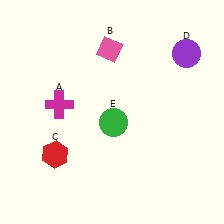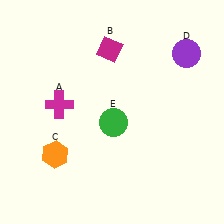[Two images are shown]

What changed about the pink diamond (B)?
In Image 1, B is pink. In Image 2, it changed to magenta.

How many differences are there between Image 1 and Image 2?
There are 2 differences between the two images.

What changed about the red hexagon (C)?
In Image 1, C is red. In Image 2, it changed to orange.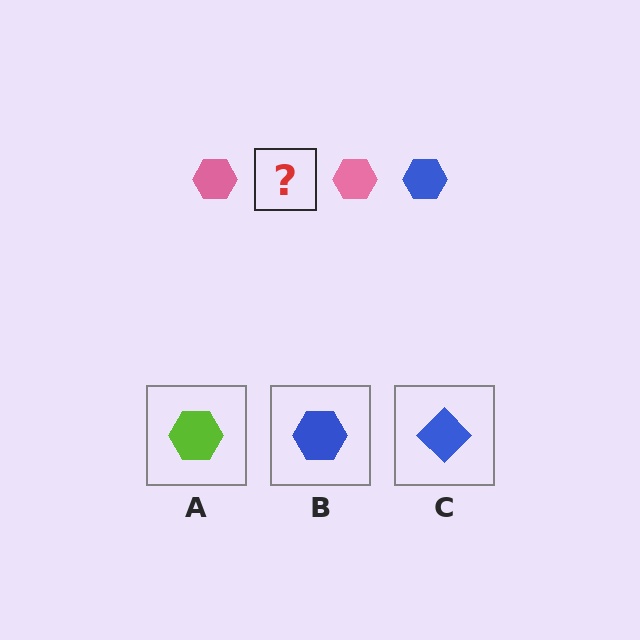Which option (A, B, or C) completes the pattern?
B.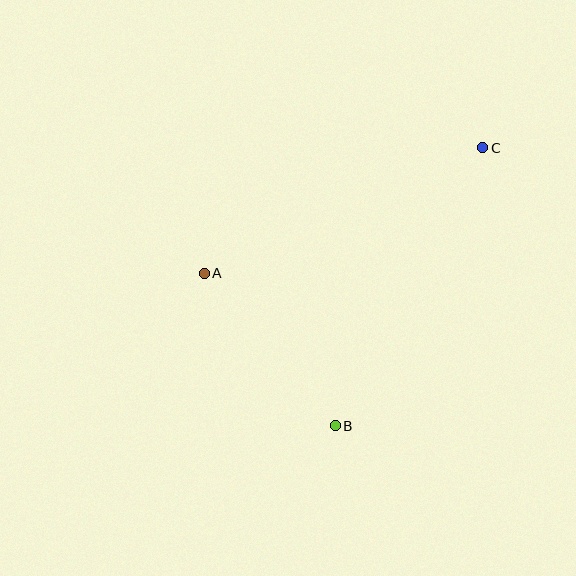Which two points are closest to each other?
Points A and B are closest to each other.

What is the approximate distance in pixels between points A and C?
The distance between A and C is approximately 305 pixels.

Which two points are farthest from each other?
Points B and C are farthest from each other.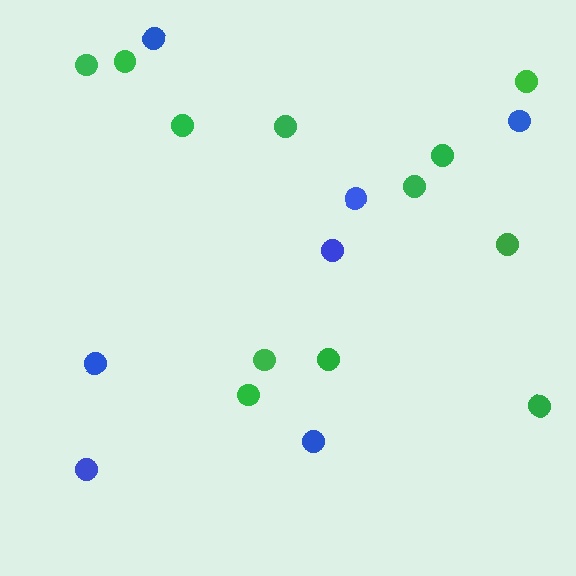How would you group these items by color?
There are 2 groups: one group of blue circles (7) and one group of green circles (12).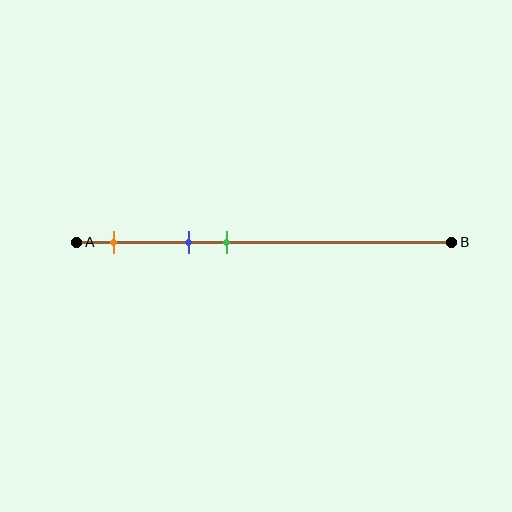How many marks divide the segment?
There are 3 marks dividing the segment.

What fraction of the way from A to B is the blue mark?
The blue mark is approximately 30% (0.3) of the way from A to B.